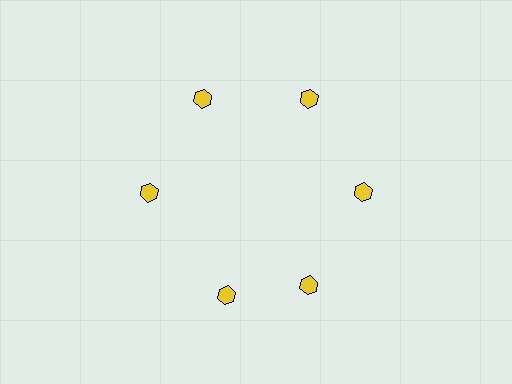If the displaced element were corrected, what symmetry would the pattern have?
It would have 6-fold rotational symmetry — the pattern would map onto itself every 60 degrees.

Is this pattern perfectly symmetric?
No. The 6 yellow hexagons are arranged in a ring, but one element near the 7 o'clock position is rotated out of alignment along the ring, breaking the 6-fold rotational symmetry.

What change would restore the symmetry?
The symmetry would be restored by rotating it back into even spacing with its neighbors so that all 6 hexagons sit at equal angles and equal distance from the center.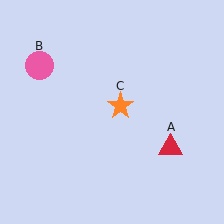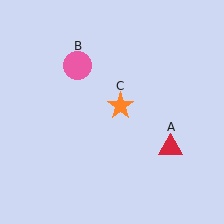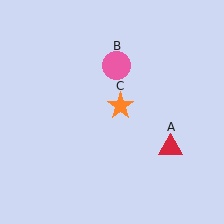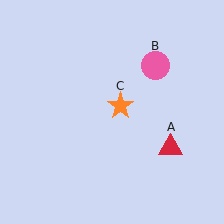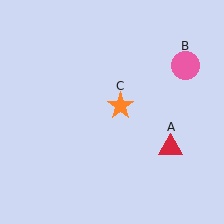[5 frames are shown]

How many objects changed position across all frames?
1 object changed position: pink circle (object B).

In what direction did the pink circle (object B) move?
The pink circle (object B) moved right.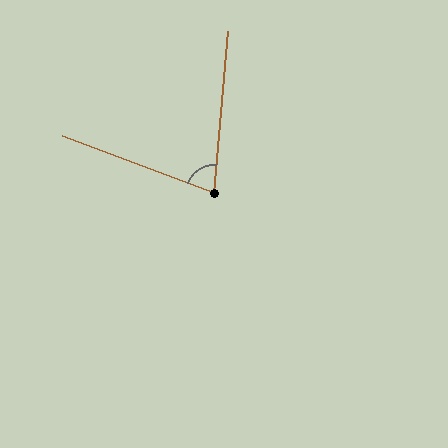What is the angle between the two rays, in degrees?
Approximately 75 degrees.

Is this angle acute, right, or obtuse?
It is acute.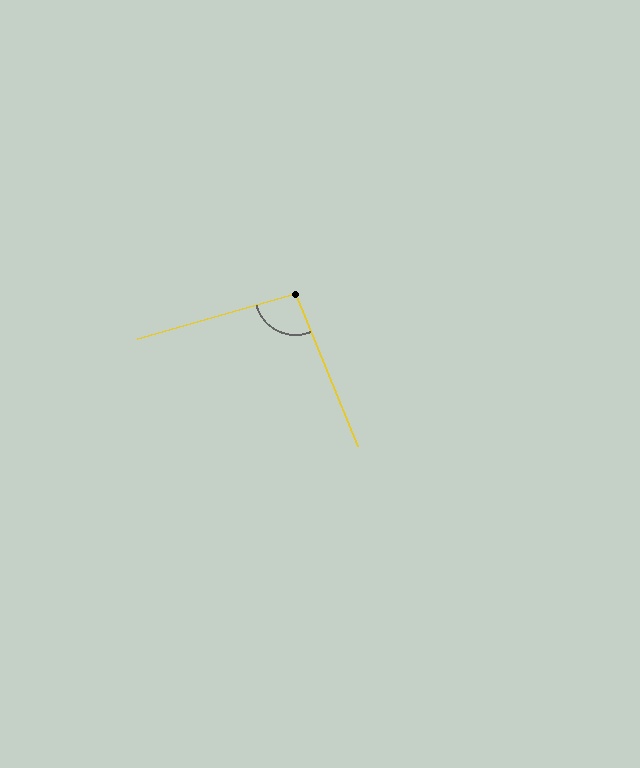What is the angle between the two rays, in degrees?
Approximately 96 degrees.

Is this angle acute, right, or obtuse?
It is obtuse.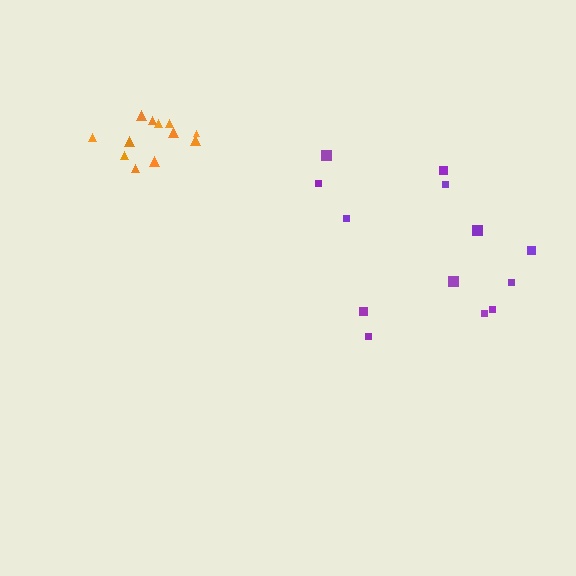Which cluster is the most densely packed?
Orange.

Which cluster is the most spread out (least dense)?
Purple.